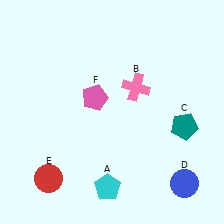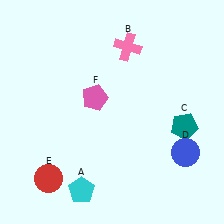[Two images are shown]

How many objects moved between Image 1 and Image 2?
3 objects moved between the two images.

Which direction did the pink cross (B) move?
The pink cross (B) moved up.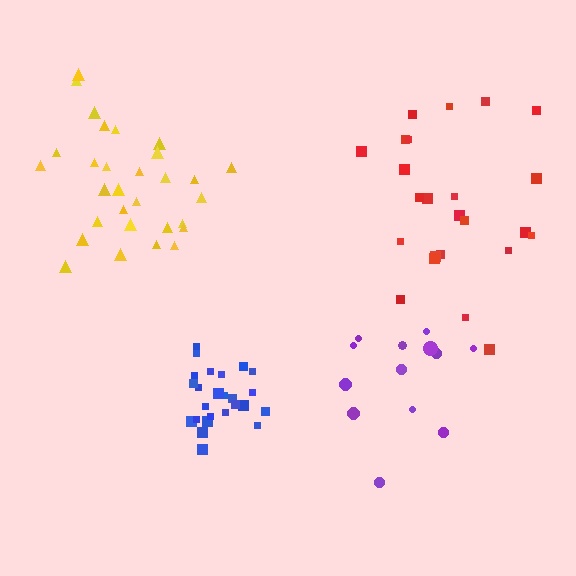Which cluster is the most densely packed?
Blue.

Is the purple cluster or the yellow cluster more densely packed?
Yellow.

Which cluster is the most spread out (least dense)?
Red.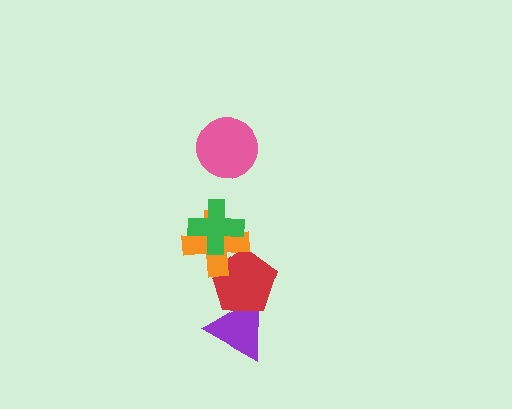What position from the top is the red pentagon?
The red pentagon is 4th from the top.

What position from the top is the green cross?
The green cross is 2nd from the top.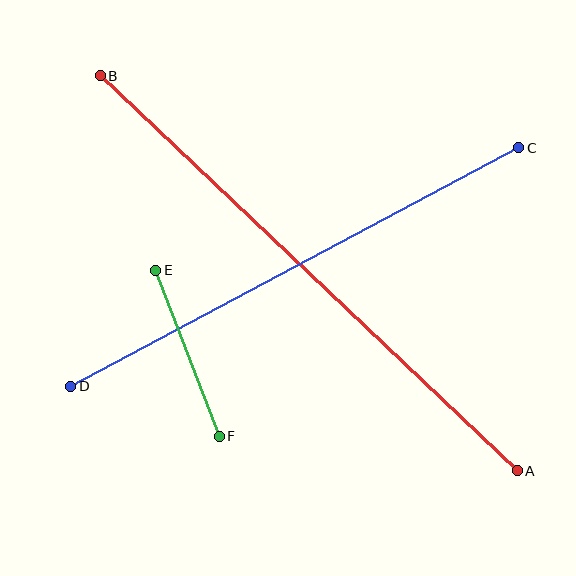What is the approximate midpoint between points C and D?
The midpoint is at approximately (295, 267) pixels.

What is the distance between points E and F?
The distance is approximately 178 pixels.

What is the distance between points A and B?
The distance is approximately 574 pixels.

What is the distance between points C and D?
The distance is approximately 507 pixels.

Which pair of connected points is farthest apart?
Points A and B are farthest apart.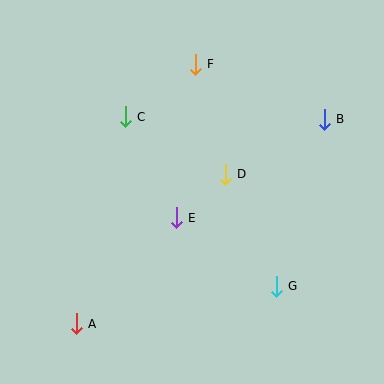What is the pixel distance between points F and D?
The distance between F and D is 114 pixels.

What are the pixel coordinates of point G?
Point G is at (276, 286).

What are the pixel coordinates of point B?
Point B is at (324, 119).